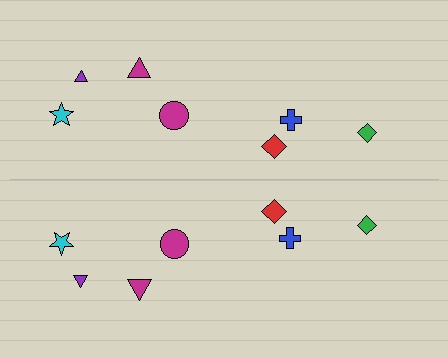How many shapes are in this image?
There are 14 shapes in this image.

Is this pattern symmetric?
Yes, this pattern has bilateral (reflection) symmetry.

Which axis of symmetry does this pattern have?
The pattern has a horizontal axis of symmetry running through the center of the image.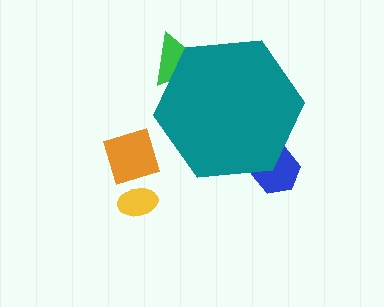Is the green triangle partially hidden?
Yes, the green triangle is partially hidden behind the teal hexagon.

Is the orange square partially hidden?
No, the orange square is fully visible.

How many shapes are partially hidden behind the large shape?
2 shapes are partially hidden.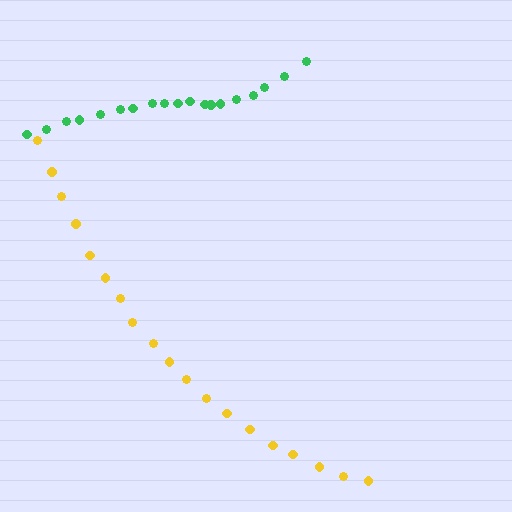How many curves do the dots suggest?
There are 2 distinct paths.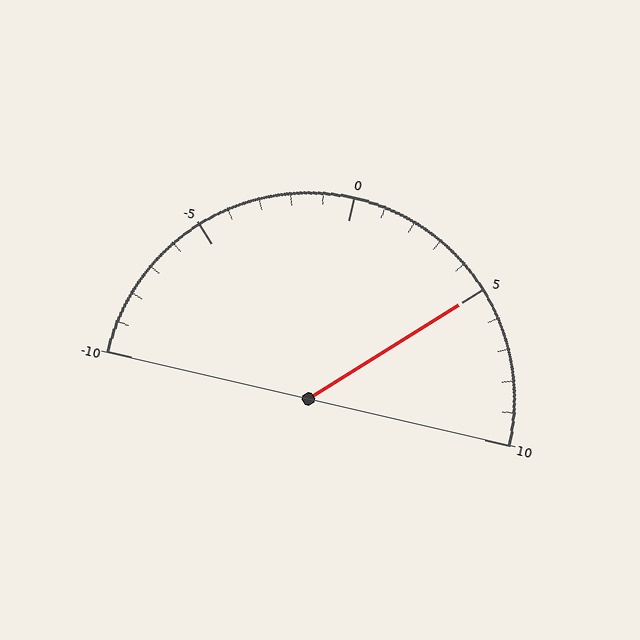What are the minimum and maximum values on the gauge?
The gauge ranges from -10 to 10.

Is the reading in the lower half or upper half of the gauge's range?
The reading is in the upper half of the range (-10 to 10).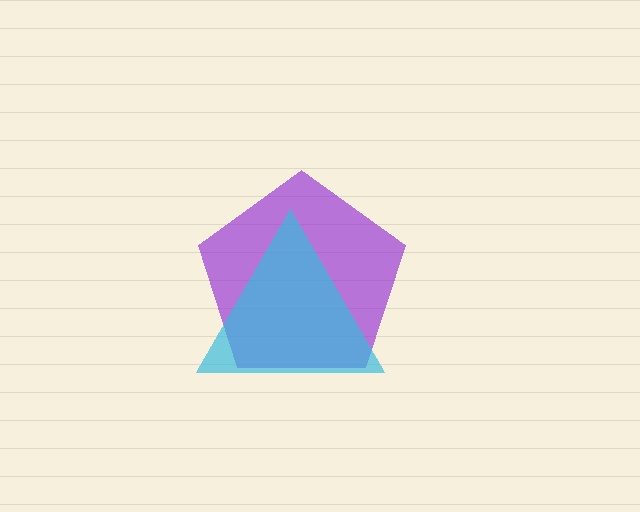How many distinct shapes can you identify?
There are 2 distinct shapes: a purple pentagon, a cyan triangle.